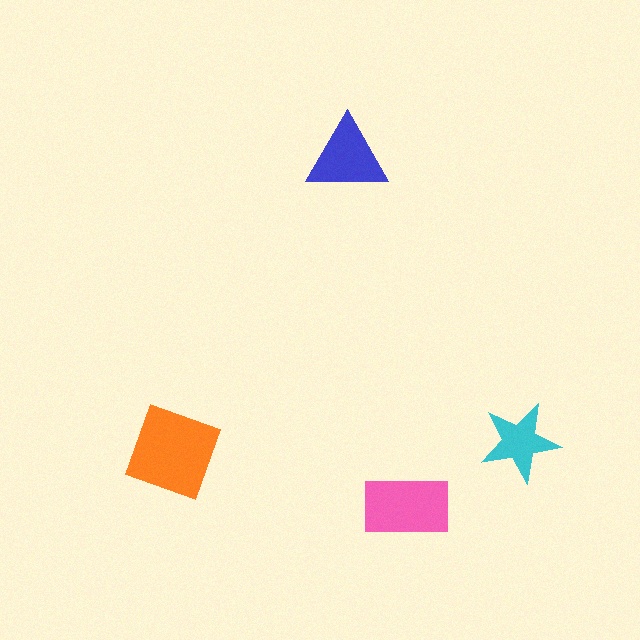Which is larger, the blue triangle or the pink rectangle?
The pink rectangle.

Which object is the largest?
The orange square.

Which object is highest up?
The blue triangle is topmost.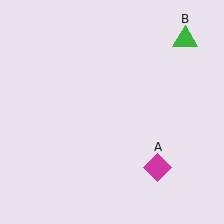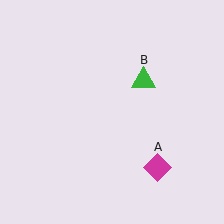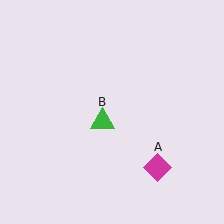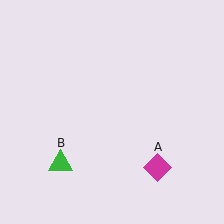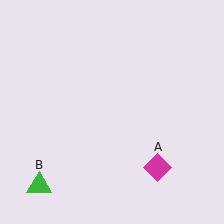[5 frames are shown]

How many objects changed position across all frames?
1 object changed position: green triangle (object B).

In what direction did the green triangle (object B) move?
The green triangle (object B) moved down and to the left.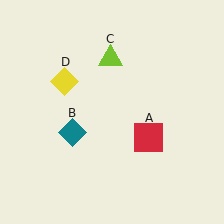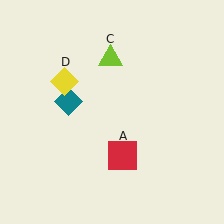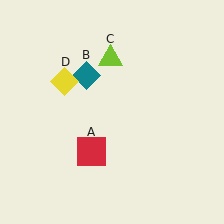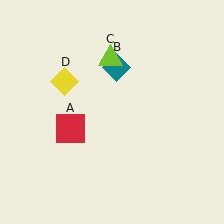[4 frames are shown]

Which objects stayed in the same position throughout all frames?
Lime triangle (object C) and yellow diamond (object D) remained stationary.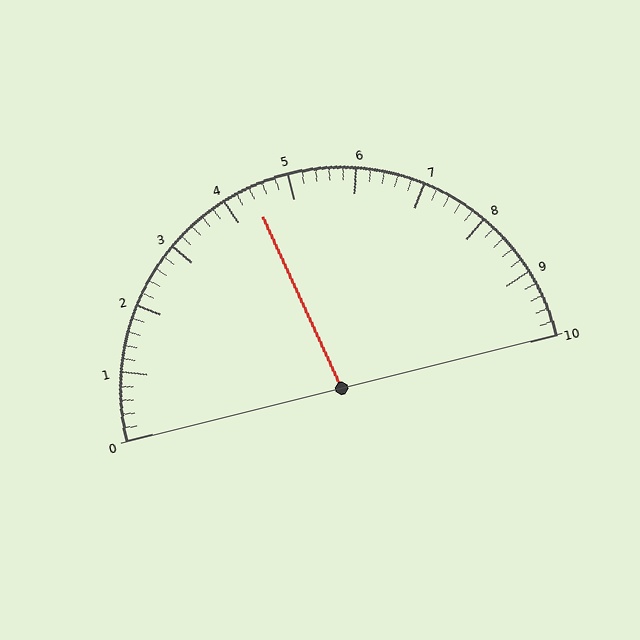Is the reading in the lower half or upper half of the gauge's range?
The reading is in the lower half of the range (0 to 10).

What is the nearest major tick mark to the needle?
The nearest major tick mark is 4.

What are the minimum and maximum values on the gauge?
The gauge ranges from 0 to 10.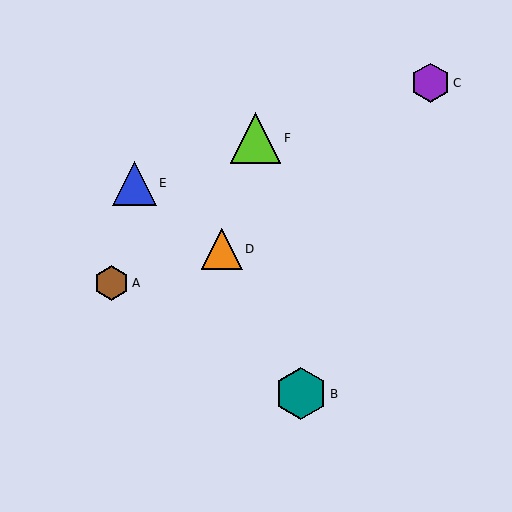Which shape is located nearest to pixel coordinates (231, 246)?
The orange triangle (labeled D) at (222, 249) is nearest to that location.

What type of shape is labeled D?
Shape D is an orange triangle.